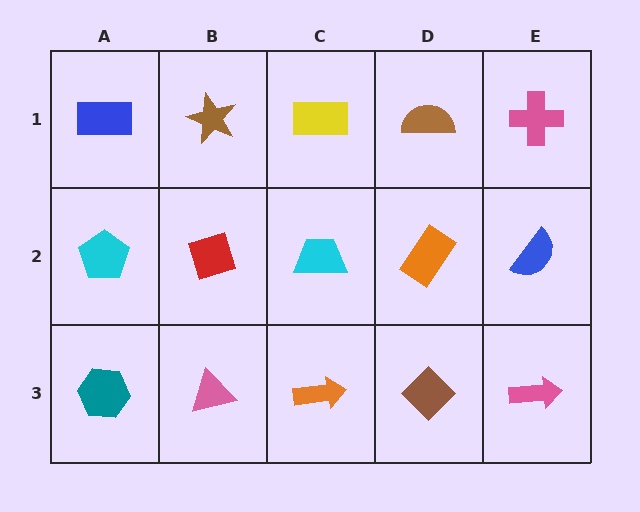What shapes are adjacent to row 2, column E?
A pink cross (row 1, column E), a pink arrow (row 3, column E), an orange rectangle (row 2, column D).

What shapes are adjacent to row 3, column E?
A blue semicircle (row 2, column E), a brown diamond (row 3, column D).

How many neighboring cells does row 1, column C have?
3.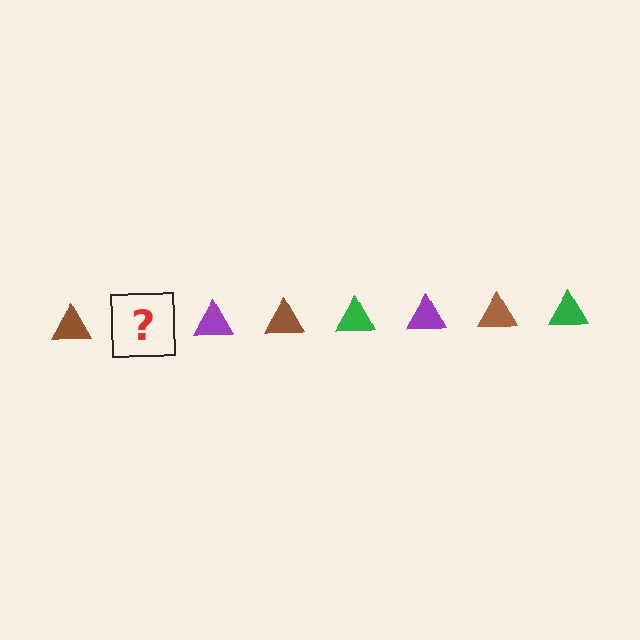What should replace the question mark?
The question mark should be replaced with a green triangle.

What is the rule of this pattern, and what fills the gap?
The rule is that the pattern cycles through brown, green, purple triangles. The gap should be filled with a green triangle.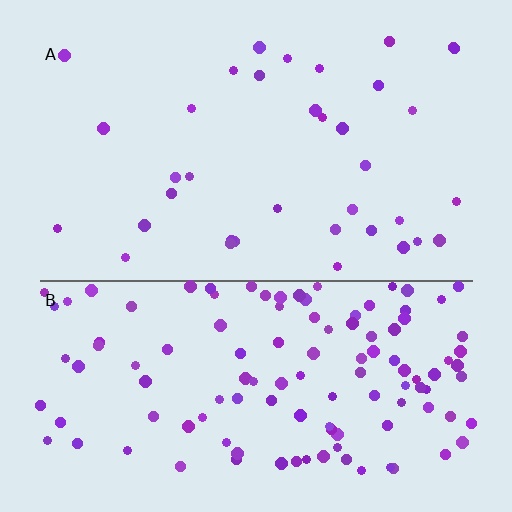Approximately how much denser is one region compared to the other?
Approximately 3.4× — region B over region A.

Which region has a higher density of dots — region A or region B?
B (the bottom).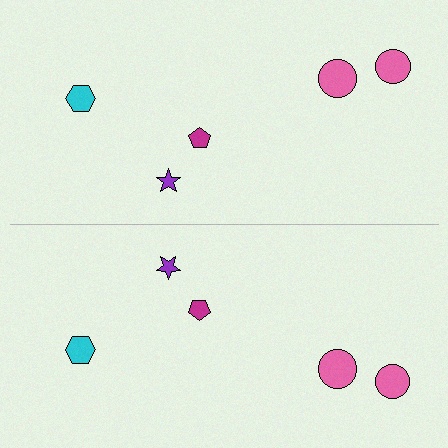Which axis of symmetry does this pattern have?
The pattern has a horizontal axis of symmetry running through the center of the image.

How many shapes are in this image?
There are 10 shapes in this image.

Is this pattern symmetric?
Yes, this pattern has bilateral (reflection) symmetry.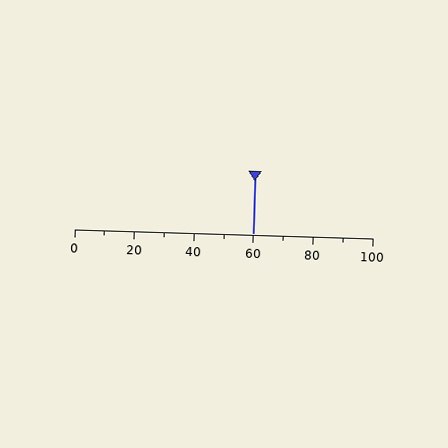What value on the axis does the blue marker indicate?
The marker indicates approximately 60.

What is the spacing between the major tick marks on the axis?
The major ticks are spaced 20 apart.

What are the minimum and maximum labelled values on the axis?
The axis runs from 0 to 100.